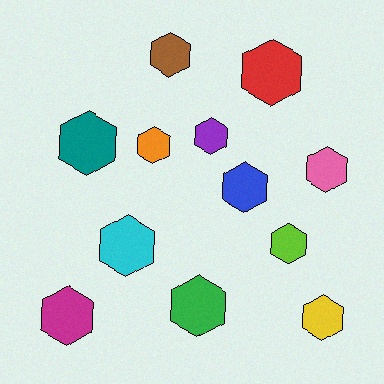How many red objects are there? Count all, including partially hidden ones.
There is 1 red object.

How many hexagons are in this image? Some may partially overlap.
There are 12 hexagons.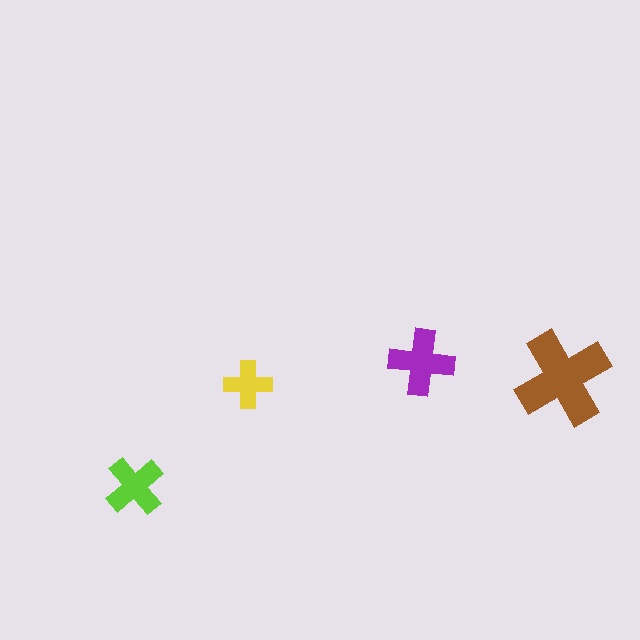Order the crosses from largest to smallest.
the brown one, the purple one, the lime one, the yellow one.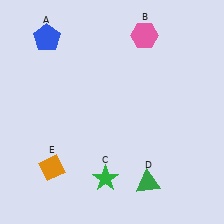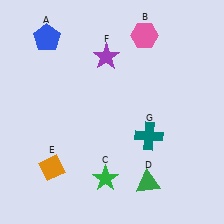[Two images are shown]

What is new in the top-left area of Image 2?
A purple star (F) was added in the top-left area of Image 2.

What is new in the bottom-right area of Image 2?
A teal cross (G) was added in the bottom-right area of Image 2.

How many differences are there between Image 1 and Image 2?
There are 2 differences between the two images.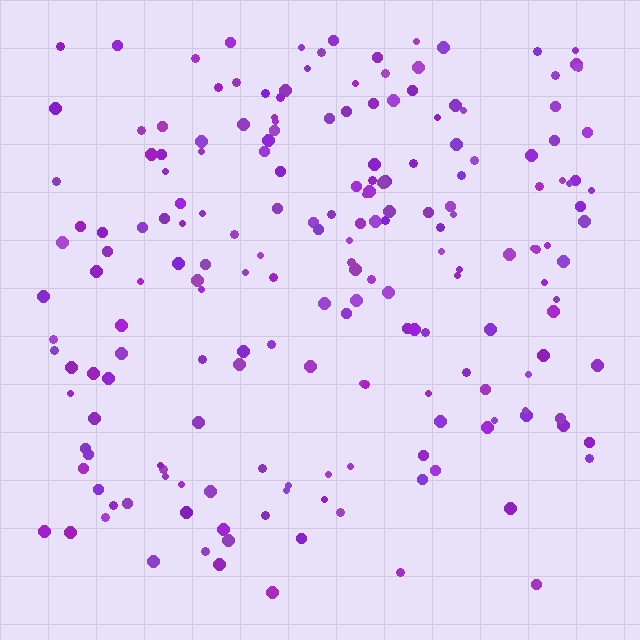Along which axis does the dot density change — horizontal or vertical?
Vertical.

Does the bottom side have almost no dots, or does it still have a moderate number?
Still a moderate number, just noticeably fewer than the top.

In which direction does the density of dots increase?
From bottom to top, with the top side densest.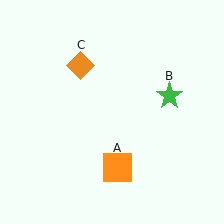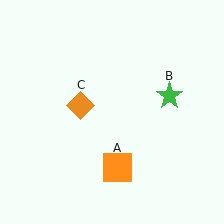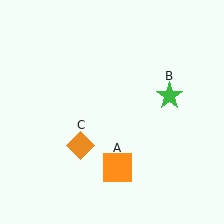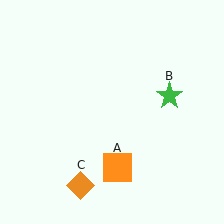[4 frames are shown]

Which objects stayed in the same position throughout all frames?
Orange square (object A) and green star (object B) remained stationary.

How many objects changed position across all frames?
1 object changed position: orange diamond (object C).